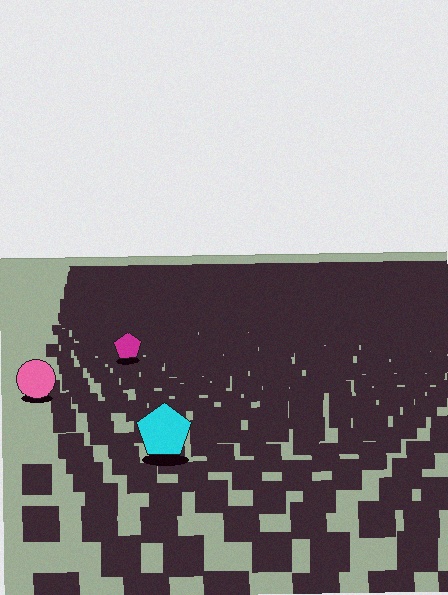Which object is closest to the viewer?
The cyan pentagon is closest. The texture marks near it are larger and more spread out.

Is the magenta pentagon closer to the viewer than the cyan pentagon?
No. The cyan pentagon is closer — you can tell from the texture gradient: the ground texture is coarser near it.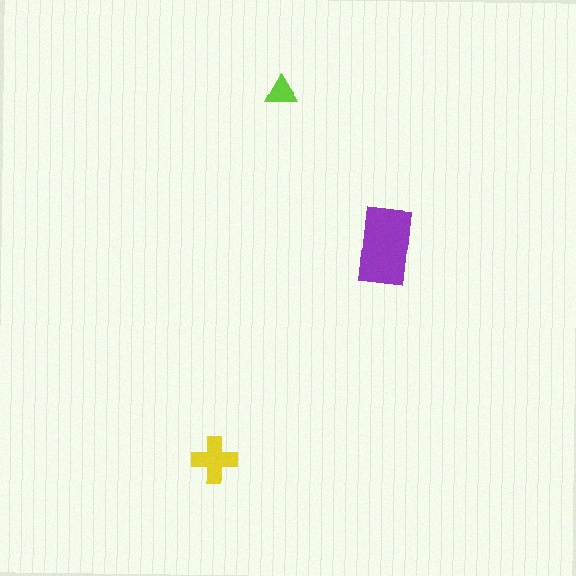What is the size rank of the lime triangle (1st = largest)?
3rd.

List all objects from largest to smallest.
The purple rectangle, the yellow cross, the lime triangle.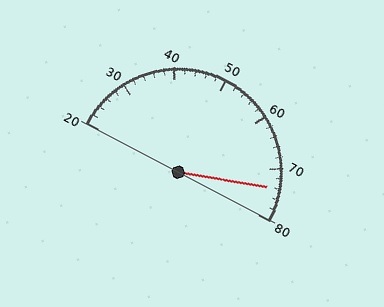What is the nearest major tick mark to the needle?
The nearest major tick mark is 70.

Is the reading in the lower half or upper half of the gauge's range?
The reading is in the upper half of the range (20 to 80).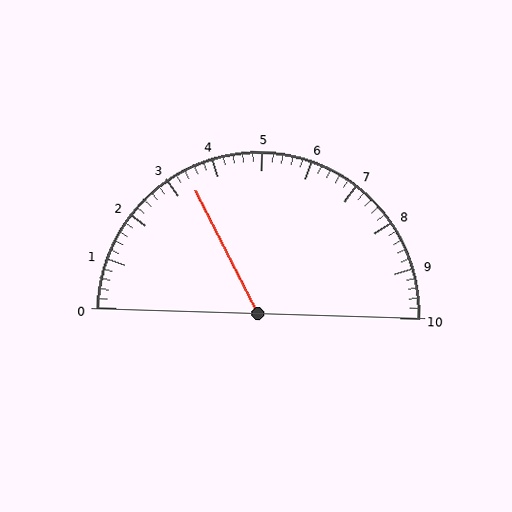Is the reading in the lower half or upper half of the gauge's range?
The reading is in the lower half of the range (0 to 10).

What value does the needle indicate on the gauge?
The needle indicates approximately 3.4.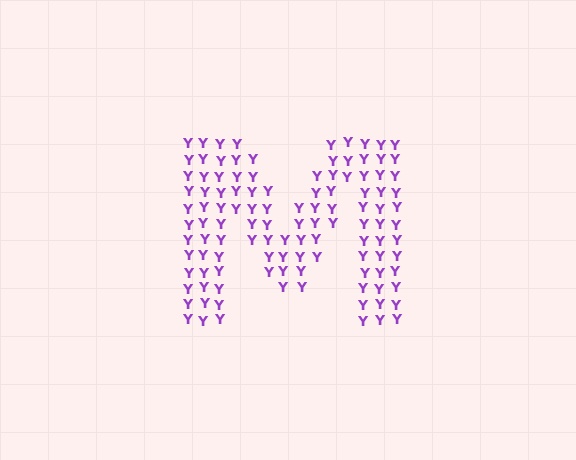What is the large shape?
The large shape is the letter M.